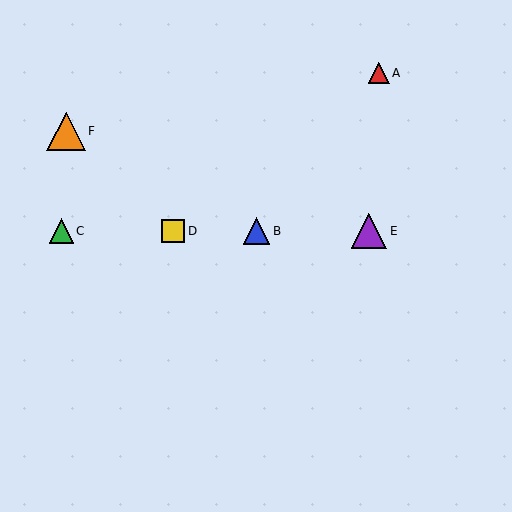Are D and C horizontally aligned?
Yes, both are at y≈231.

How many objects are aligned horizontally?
4 objects (B, C, D, E) are aligned horizontally.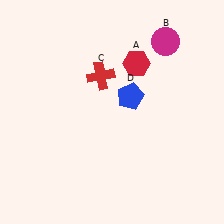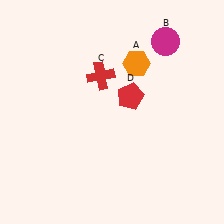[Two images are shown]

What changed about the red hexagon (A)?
In Image 1, A is red. In Image 2, it changed to orange.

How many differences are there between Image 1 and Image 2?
There are 2 differences between the two images.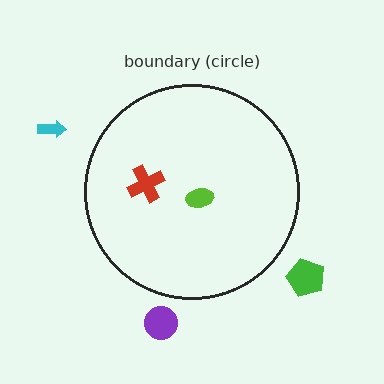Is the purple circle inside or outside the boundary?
Outside.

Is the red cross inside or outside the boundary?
Inside.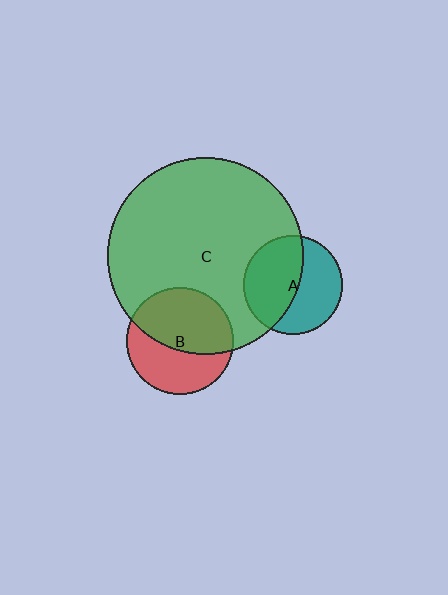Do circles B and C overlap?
Yes.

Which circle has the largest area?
Circle C (green).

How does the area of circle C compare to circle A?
Approximately 4.0 times.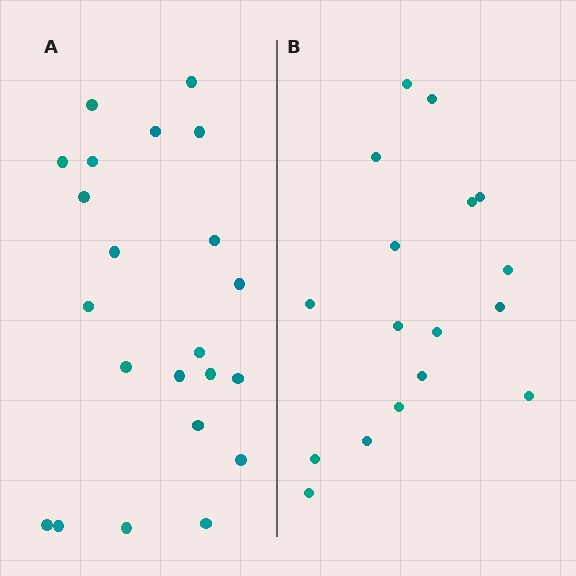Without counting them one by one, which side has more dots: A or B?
Region A (the left region) has more dots.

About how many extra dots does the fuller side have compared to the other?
Region A has about 5 more dots than region B.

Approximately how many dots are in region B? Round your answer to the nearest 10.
About 20 dots. (The exact count is 17, which rounds to 20.)